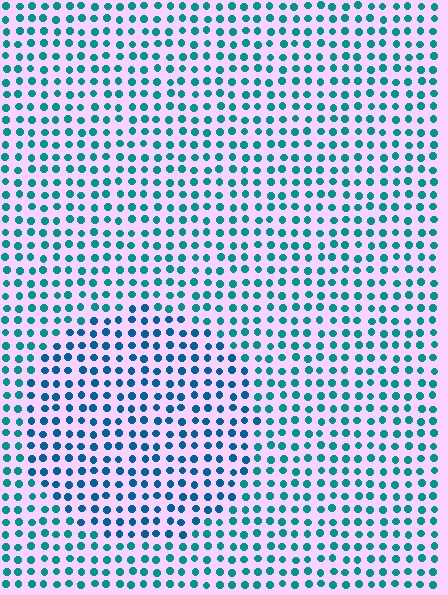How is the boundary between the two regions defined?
The boundary is defined purely by a slight shift in hue (about 25 degrees). Spacing, size, and orientation are identical on both sides.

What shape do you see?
I see a circle.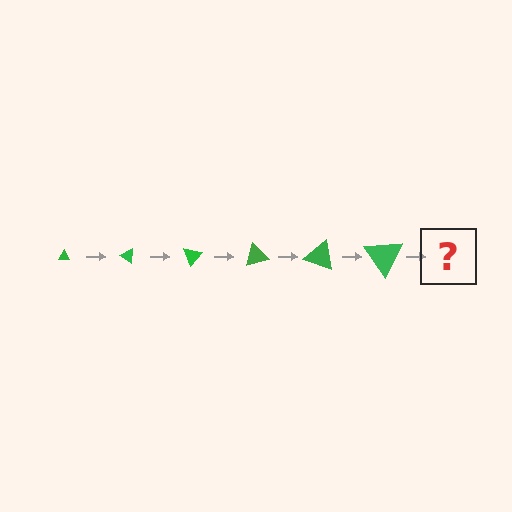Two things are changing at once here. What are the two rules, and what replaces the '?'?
The two rules are that the triangle grows larger each step and it rotates 35 degrees each step. The '?' should be a triangle, larger than the previous one and rotated 210 degrees from the start.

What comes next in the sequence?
The next element should be a triangle, larger than the previous one and rotated 210 degrees from the start.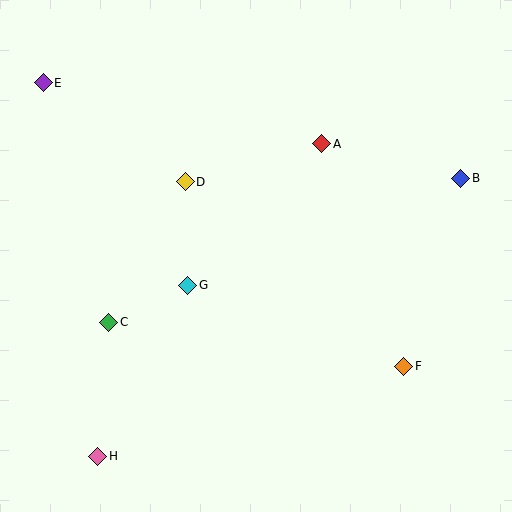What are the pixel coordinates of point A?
Point A is at (322, 144).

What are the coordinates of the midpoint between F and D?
The midpoint between F and D is at (295, 274).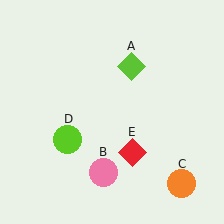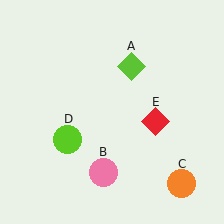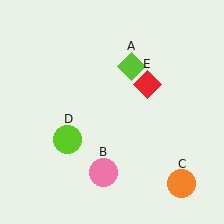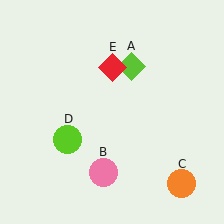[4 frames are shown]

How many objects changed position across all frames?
1 object changed position: red diamond (object E).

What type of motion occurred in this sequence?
The red diamond (object E) rotated counterclockwise around the center of the scene.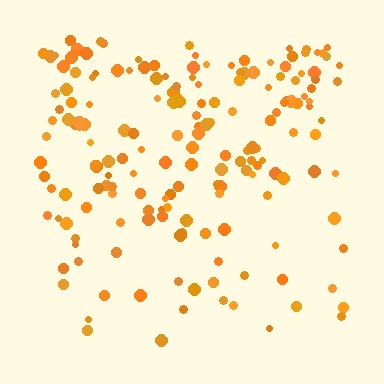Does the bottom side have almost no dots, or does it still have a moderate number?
Still a moderate number, just noticeably fewer than the top.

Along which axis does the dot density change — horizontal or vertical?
Vertical.